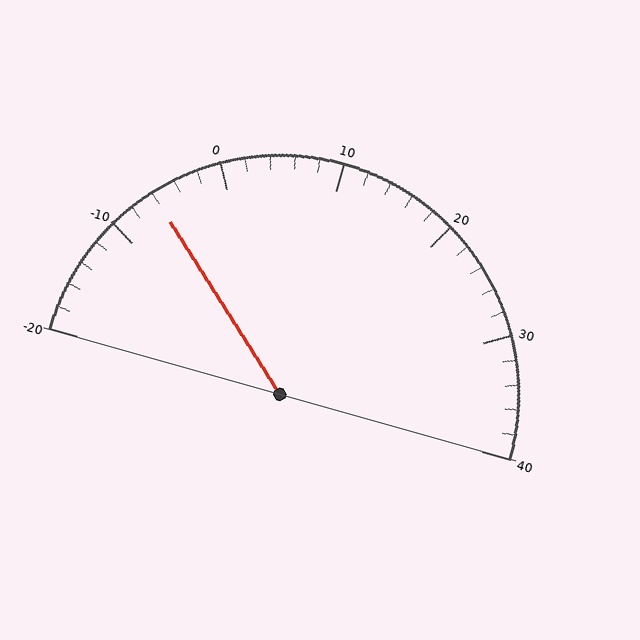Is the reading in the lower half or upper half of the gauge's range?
The reading is in the lower half of the range (-20 to 40).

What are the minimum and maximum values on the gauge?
The gauge ranges from -20 to 40.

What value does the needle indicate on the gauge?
The needle indicates approximately -6.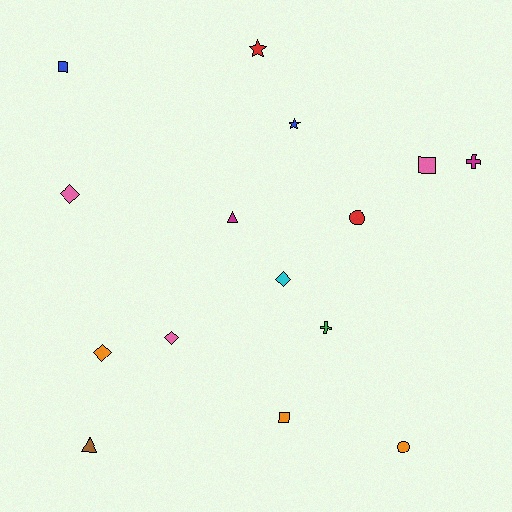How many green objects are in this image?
There is 1 green object.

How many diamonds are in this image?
There are 4 diamonds.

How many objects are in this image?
There are 15 objects.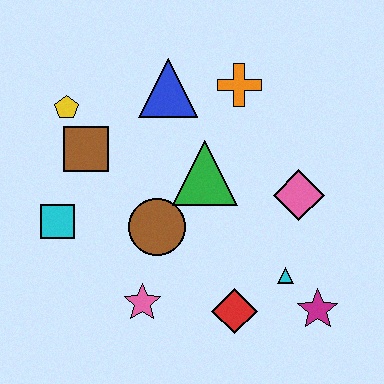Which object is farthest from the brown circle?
The magenta star is farthest from the brown circle.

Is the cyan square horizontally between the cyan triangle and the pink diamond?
No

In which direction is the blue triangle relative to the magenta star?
The blue triangle is above the magenta star.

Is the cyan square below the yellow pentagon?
Yes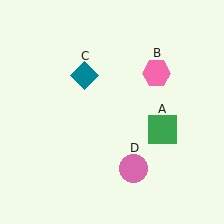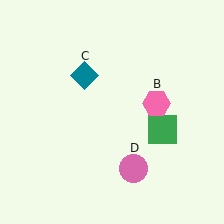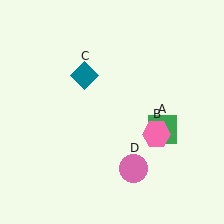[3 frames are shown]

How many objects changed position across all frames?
1 object changed position: pink hexagon (object B).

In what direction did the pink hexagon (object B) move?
The pink hexagon (object B) moved down.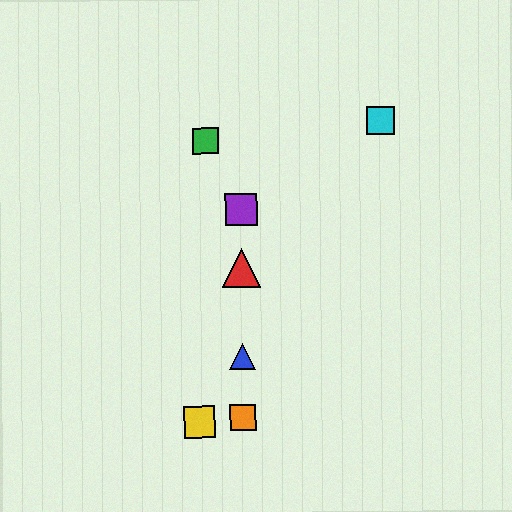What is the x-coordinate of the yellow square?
The yellow square is at x≈200.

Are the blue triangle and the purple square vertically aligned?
Yes, both are at x≈242.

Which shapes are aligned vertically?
The red triangle, the blue triangle, the purple square, the orange square are aligned vertically.